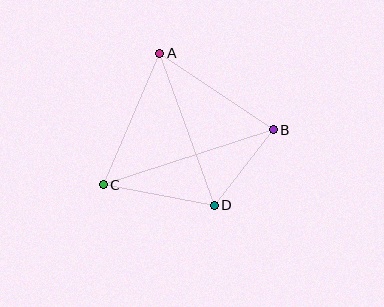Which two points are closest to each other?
Points B and D are closest to each other.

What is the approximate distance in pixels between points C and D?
The distance between C and D is approximately 113 pixels.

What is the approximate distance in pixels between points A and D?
The distance between A and D is approximately 161 pixels.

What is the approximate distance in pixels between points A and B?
The distance between A and B is approximately 137 pixels.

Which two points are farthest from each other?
Points B and C are farthest from each other.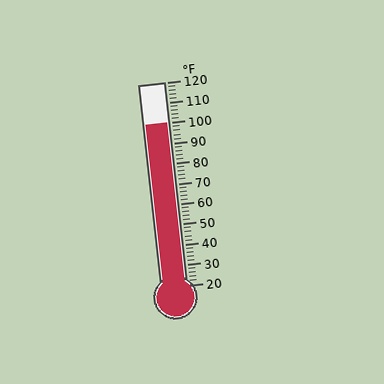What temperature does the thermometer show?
The thermometer shows approximately 100°F.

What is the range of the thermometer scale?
The thermometer scale ranges from 20°F to 120°F.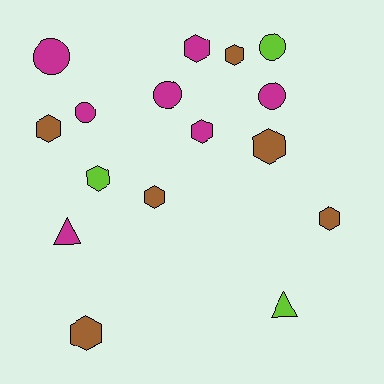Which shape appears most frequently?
Hexagon, with 9 objects.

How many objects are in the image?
There are 16 objects.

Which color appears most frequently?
Magenta, with 7 objects.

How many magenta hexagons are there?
There are 2 magenta hexagons.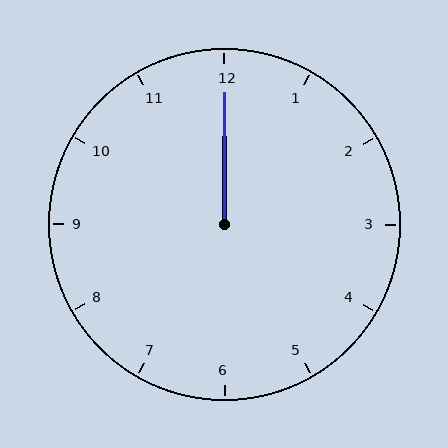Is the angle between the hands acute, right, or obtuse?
It is acute.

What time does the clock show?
12:00.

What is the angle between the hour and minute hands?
Approximately 0 degrees.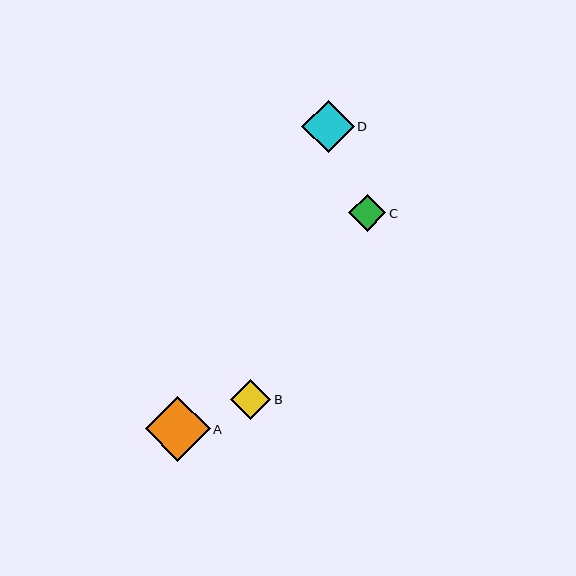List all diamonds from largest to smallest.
From largest to smallest: A, D, B, C.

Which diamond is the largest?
Diamond A is the largest with a size of approximately 65 pixels.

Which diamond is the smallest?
Diamond C is the smallest with a size of approximately 37 pixels.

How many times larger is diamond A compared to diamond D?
Diamond A is approximately 1.3 times the size of diamond D.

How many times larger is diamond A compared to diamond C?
Diamond A is approximately 1.7 times the size of diamond C.